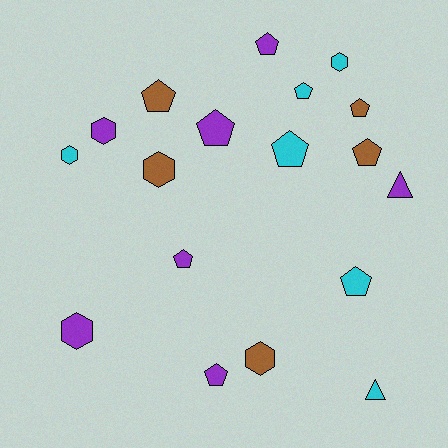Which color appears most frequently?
Purple, with 7 objects.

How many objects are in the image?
There are 18 objects.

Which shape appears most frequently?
Pentagon, with 10 objects.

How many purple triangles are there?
There is 1 purple triangle.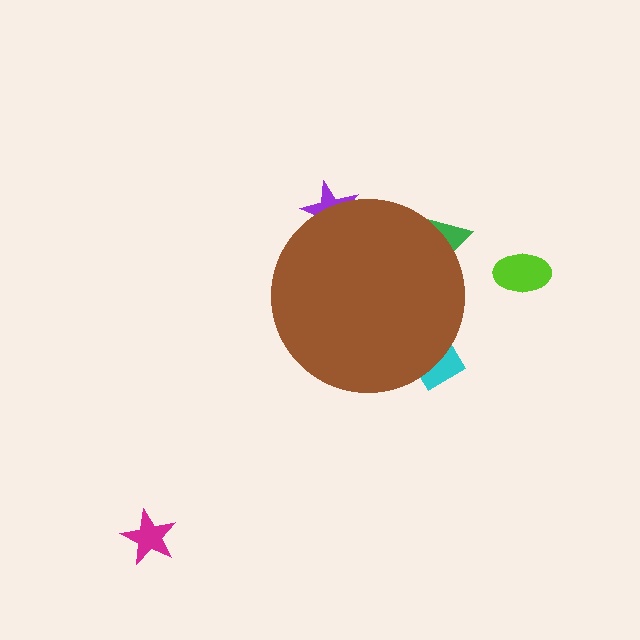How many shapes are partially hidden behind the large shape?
3 shapes are partially hidden.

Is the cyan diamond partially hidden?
Yes, the cyan diamond is partially hidden behind the brown circle.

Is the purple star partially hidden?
Yes, the purple star is partially hidden behind the brown circle.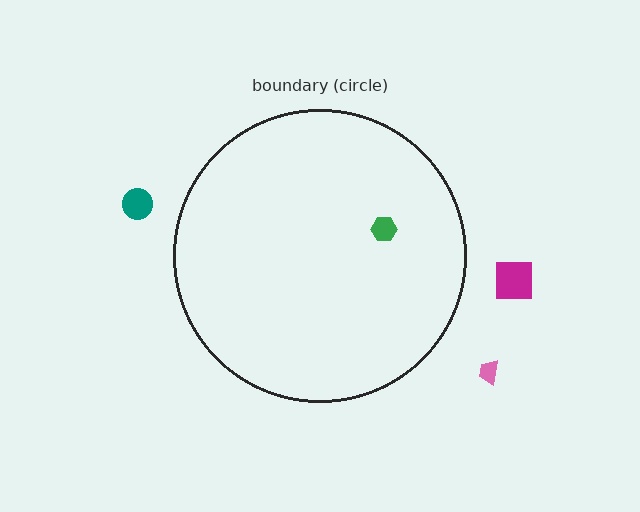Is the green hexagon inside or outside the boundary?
Inside.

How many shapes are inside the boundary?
1 inside, 3 outside.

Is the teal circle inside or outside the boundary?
Outside.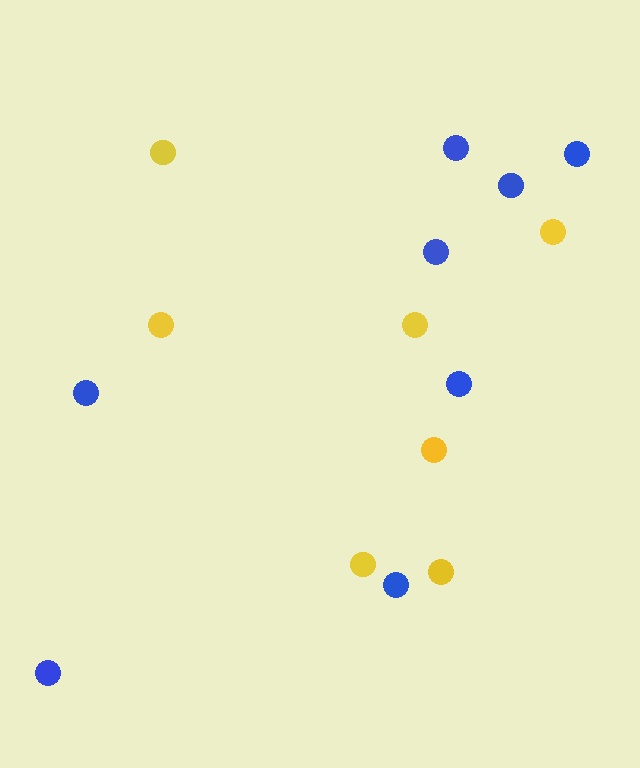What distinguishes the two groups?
There are 2 groups: one group of yellow circles (7) and one group of blue circles (8).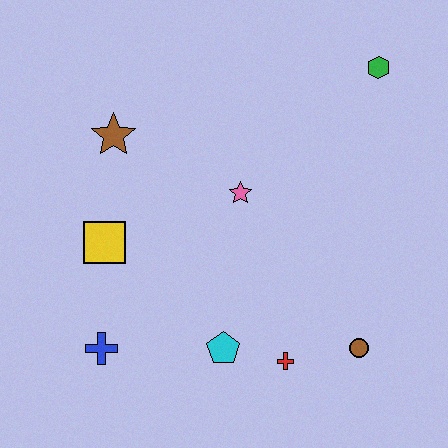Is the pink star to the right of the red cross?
No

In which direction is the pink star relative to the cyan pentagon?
The pink star is above the cyan pentagon.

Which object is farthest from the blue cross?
The green hexagon is farthest from the blue cross.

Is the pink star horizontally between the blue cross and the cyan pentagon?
No